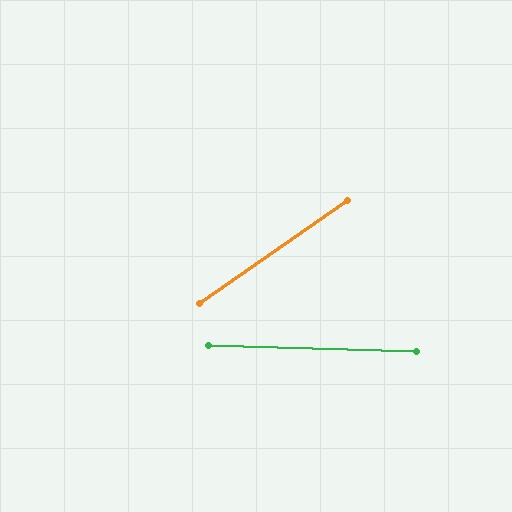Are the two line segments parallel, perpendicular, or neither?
Neither parallel nor perpendicular — they differ by about 36°.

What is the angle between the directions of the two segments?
Approximately 36 degrees.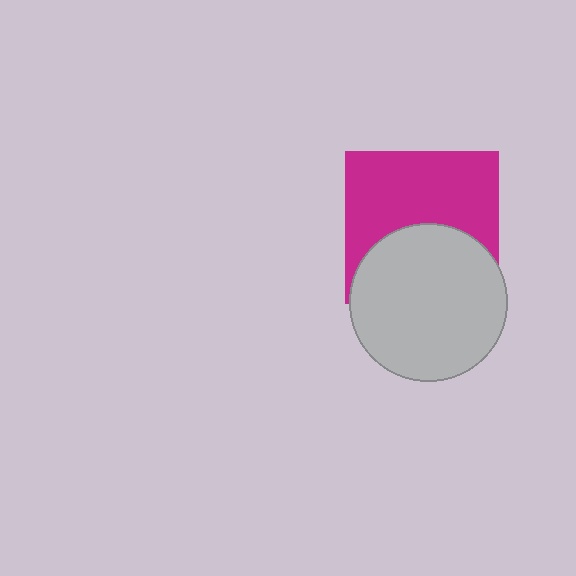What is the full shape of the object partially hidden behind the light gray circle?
The partially hidden object is a magenta square.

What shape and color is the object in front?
The object in front is a light gray circle.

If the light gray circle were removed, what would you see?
You would see the complete magenta square.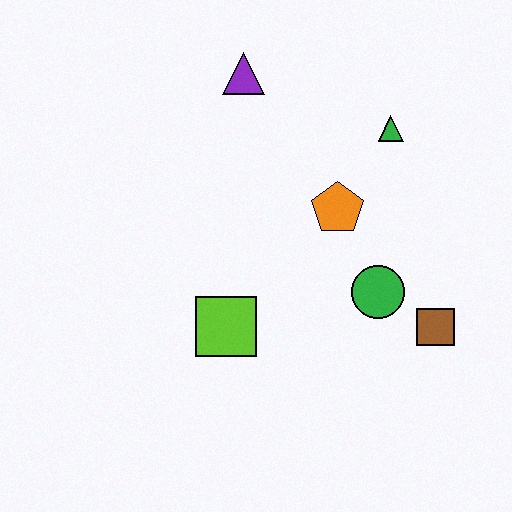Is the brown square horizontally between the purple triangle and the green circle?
No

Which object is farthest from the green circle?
The purple triangle is farthest from the green circle.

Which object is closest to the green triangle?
The orange pentagon is closest to the green triangle.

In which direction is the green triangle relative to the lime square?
The green triangle is above the lime square.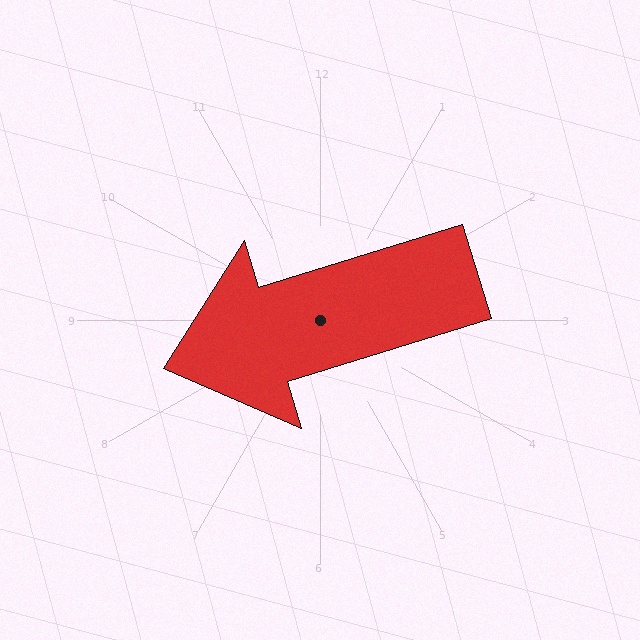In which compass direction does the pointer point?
West.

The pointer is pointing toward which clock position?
Roughly 8 o'clock.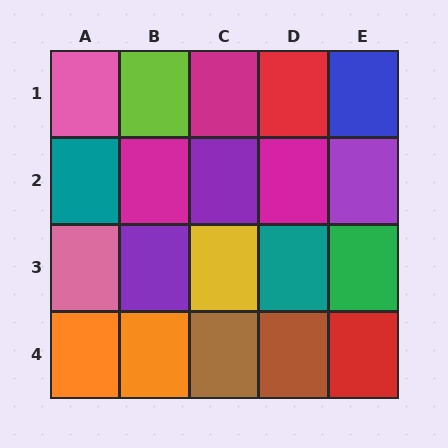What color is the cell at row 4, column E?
Red.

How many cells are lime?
1 cell is lime.